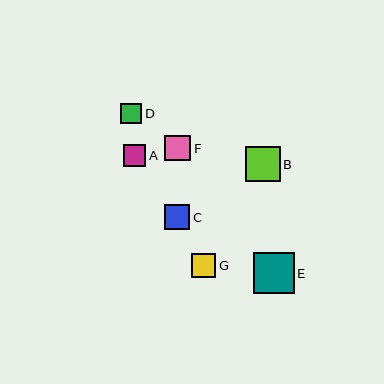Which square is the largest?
Square E is the largest with a size of approximately 41 pixels.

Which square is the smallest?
Square D is the smallest with a size of approximately 21 pixels.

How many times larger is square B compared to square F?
Square B is approximately 1.4 times the size of square F.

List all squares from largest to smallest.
From largest to smallest: E, B, F, C, G, A, D.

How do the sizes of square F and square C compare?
Square F and square C are approximately the same size.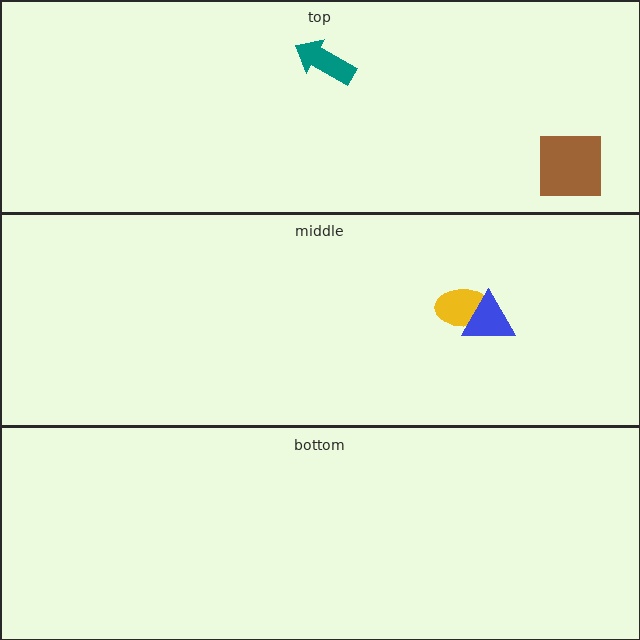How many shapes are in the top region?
2.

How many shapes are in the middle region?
2.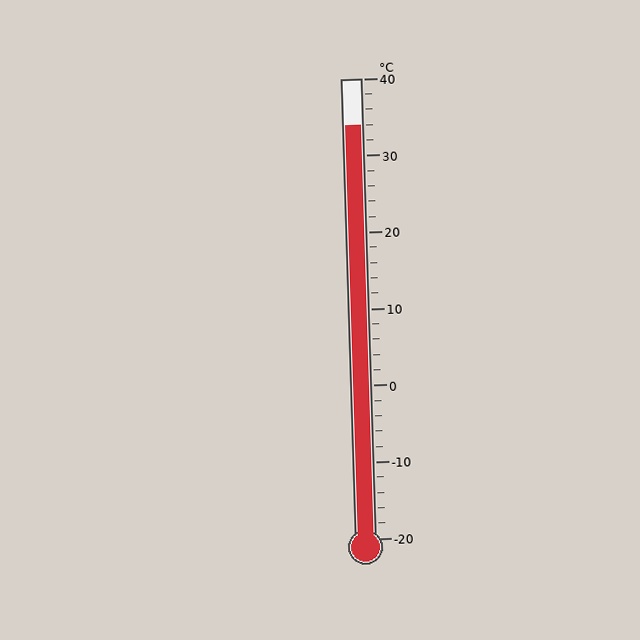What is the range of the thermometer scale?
The thermometer scale ranges from -20°C to 40°C.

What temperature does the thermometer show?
The thermometer shows approximately 34°C.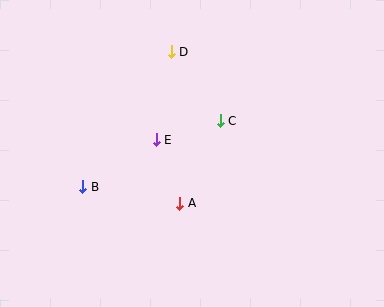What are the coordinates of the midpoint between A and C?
The midpoint between A and C is at (200, 162).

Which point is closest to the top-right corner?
Point C is closest to the top-right corner.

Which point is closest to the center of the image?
Point E at (156, 140) is closest to the center.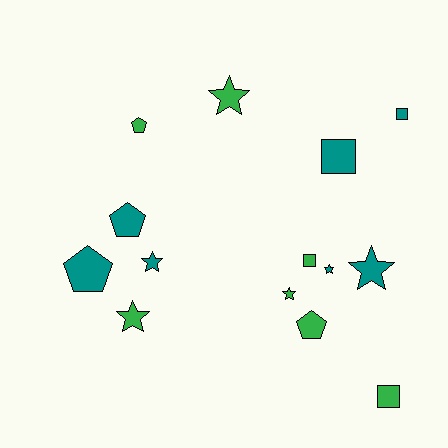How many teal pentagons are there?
There are 2 teal pentagons.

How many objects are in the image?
There are 14 objects.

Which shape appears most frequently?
Star, with 6 objects.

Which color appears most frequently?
Teal, with 7 objects.